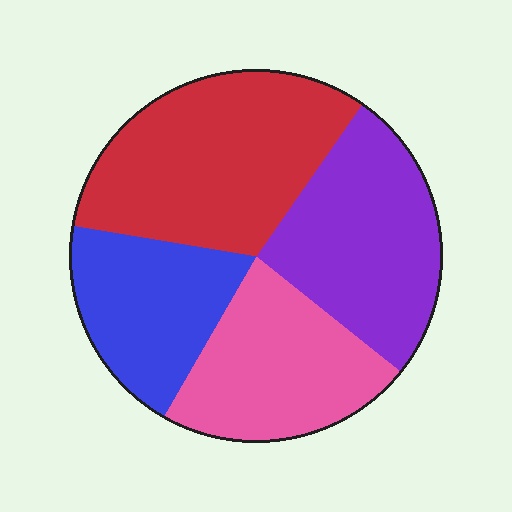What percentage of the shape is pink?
Pink takes up between a sixth and a third of the shape.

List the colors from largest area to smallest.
From largest to smallest: red, purple, pink, blue.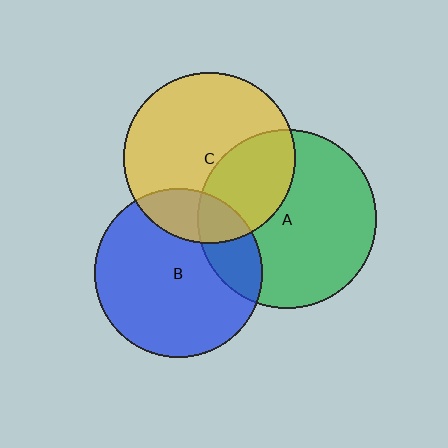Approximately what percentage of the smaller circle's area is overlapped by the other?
Approximately 20%.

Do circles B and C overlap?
Yes.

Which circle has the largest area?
Circle A (green).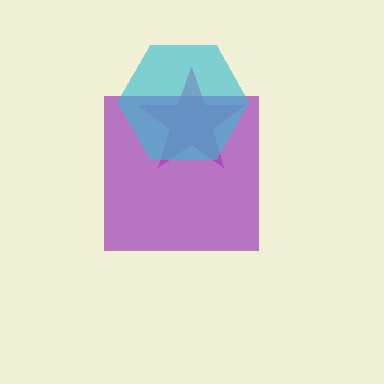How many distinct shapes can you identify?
There are 3 distinct shapes: a magenta star, a purple square, a cyan hexagon.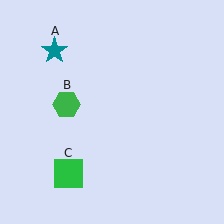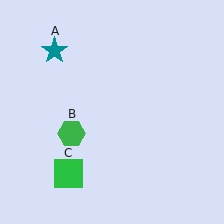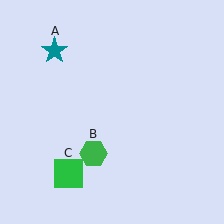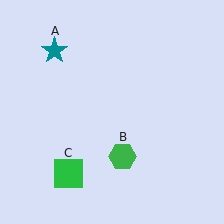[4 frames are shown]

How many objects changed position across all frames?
1 object changed position: green hexagon (object B).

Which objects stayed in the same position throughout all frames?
Teal star (object A) and green square (object C) remained stationary.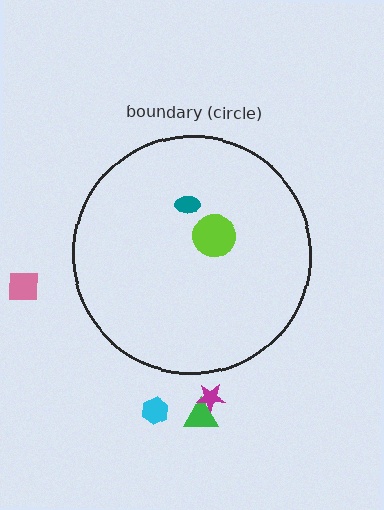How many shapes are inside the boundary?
2 inside, 4 outside.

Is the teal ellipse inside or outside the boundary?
Inside.